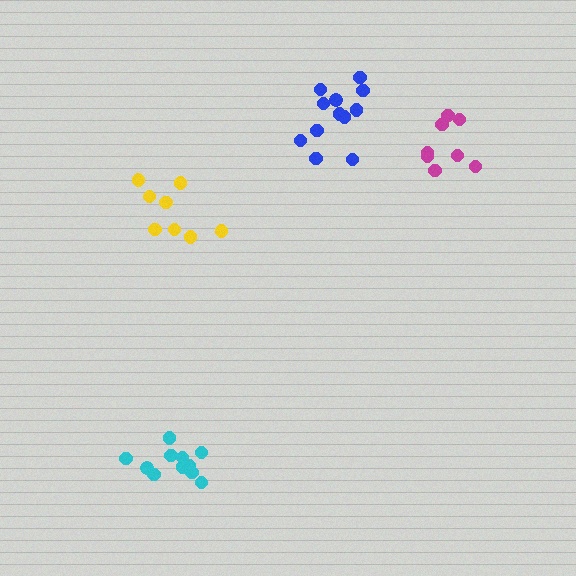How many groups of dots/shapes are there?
There are 4 groups.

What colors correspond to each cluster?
The clusters are colored: yellow, blue, cyan, magenta.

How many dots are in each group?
Group 1: 8 dots, Group 2: 12 dots, Group 3: 12 dots, Group 4: 8 dots (40 total).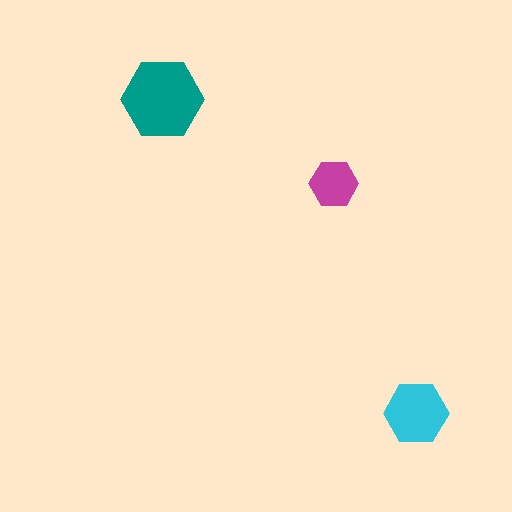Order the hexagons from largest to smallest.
the teal one, the cyan one, the magenta one.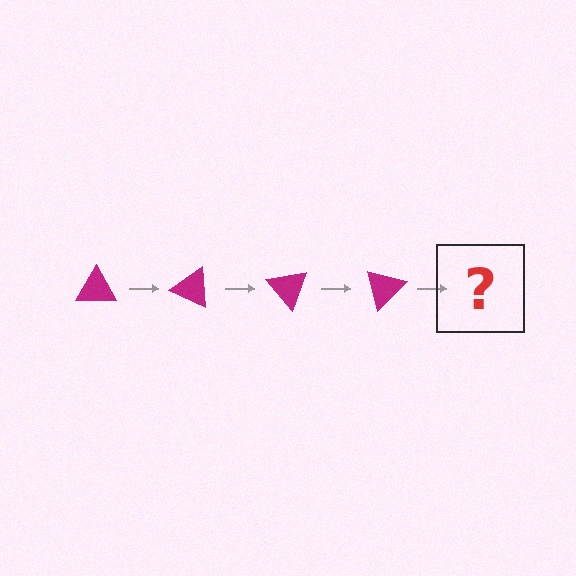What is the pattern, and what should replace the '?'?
The pattern is that the triangle rotates 25 degrees each step. The '?' should be a magenta triangle rotated 100 degrees.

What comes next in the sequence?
The next element should be a magenta triangle rotated 100 degrees.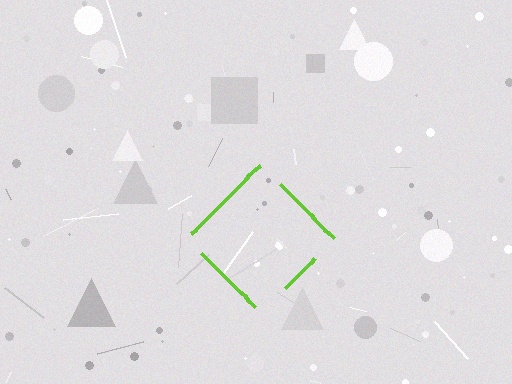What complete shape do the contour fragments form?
The contour fragments form a diamond.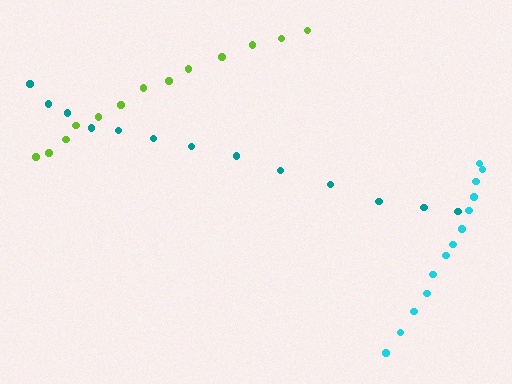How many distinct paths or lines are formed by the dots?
There are 3 distinct paths.